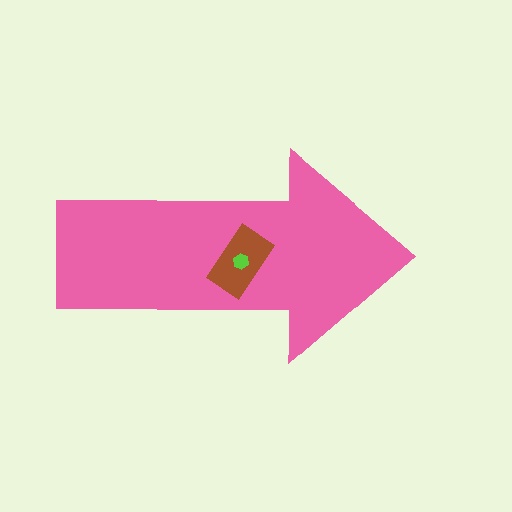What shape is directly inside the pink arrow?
The brown rectangle.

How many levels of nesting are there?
3.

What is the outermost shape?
The pink arrow.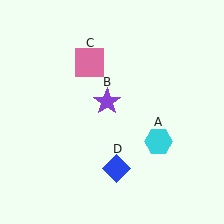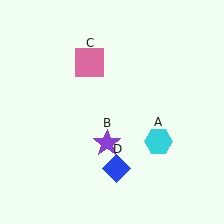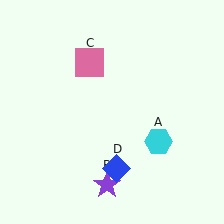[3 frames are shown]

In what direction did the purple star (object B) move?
The purple star (object B) moved down.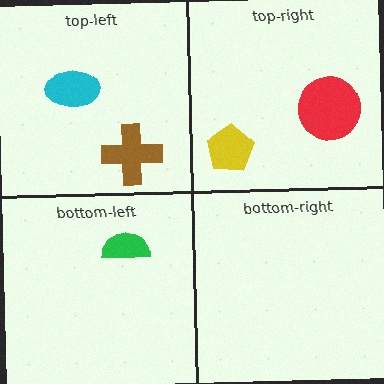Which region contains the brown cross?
The top-left region.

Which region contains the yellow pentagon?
The top-right region.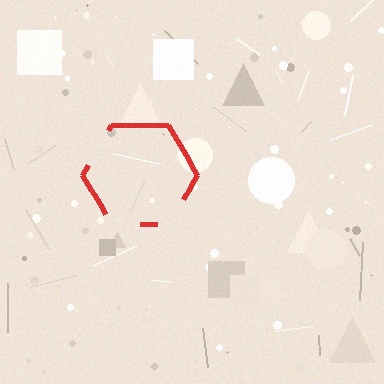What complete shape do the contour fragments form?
The contour fragments form a hexagon.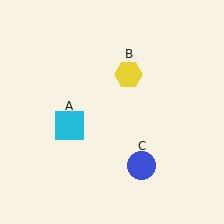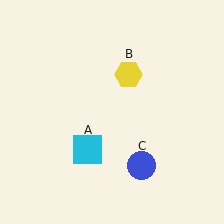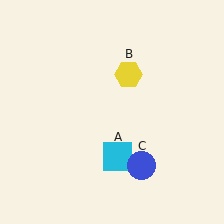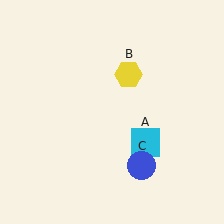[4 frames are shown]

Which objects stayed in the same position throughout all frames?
Yellow hexagon (object B) and blue circle (object C) remained stationary.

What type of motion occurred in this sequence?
The cyan square (object A) rotated counterclockwise around the center of the scene.